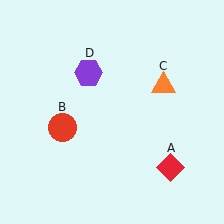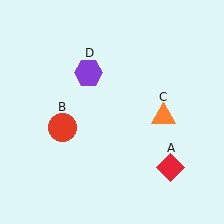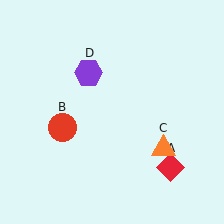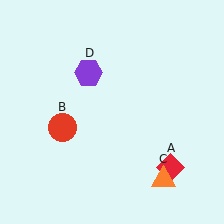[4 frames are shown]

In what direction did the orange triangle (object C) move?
The orange triangle (object C) moved down.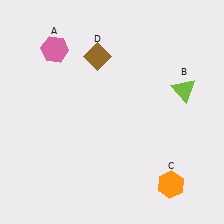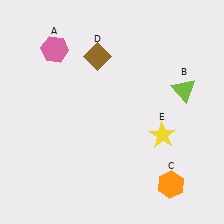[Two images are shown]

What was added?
A yellow star (E) was added in Image 2.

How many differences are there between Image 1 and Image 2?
There is 1 difference between the two images.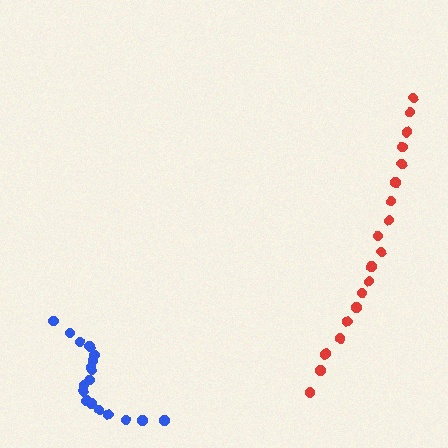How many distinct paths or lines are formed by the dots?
There are 2 distinct paths.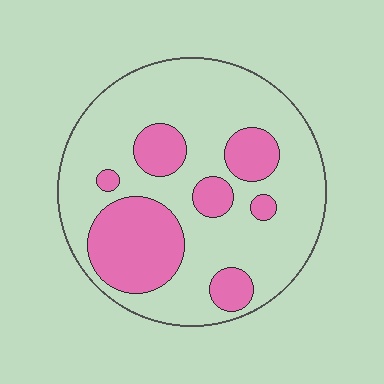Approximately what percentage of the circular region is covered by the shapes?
Approximately 30%.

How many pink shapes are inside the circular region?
7.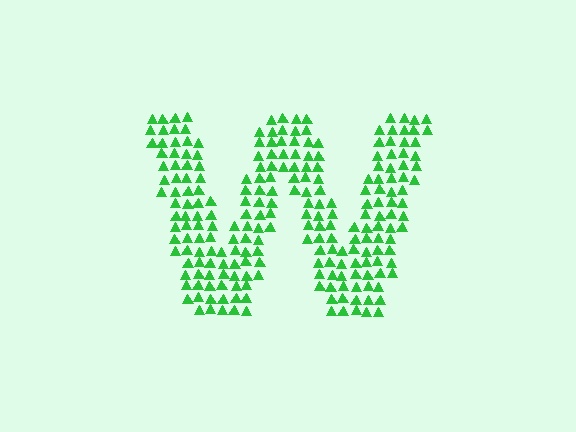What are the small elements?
The small elements are triangles.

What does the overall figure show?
The overall figure shows the letter W.